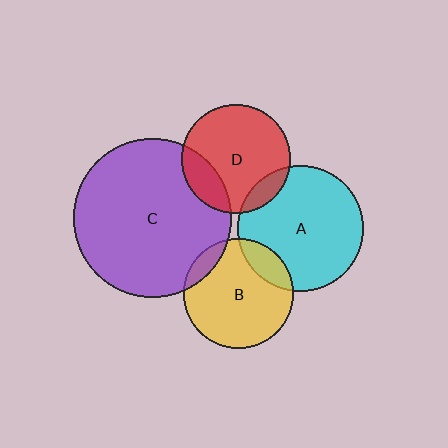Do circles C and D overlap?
Yes.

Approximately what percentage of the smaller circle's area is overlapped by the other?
Approximately 20%.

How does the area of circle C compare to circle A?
Approximately 1.6 times.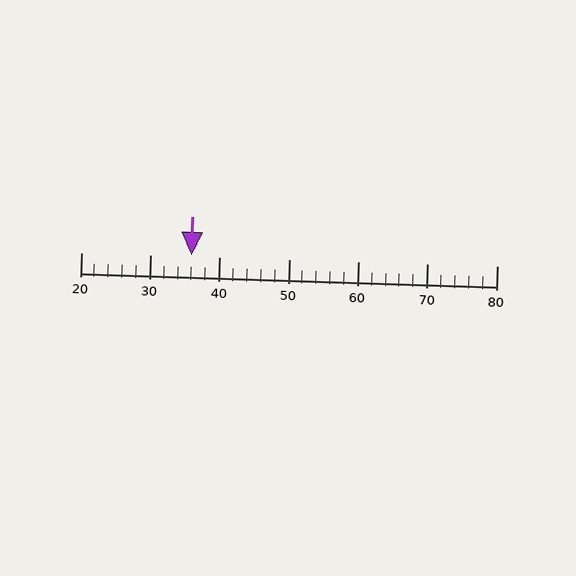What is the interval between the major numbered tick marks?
The major tick marks are spaced 10 units apart.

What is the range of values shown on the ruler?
The ruler shows values from 20 to 80.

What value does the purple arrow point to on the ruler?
The purple arrow points to approximately 36.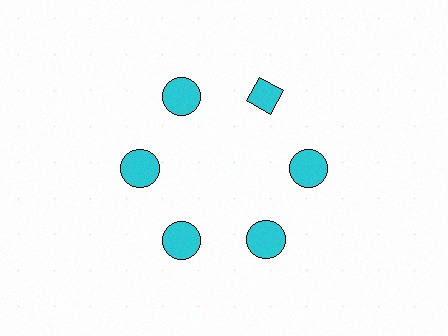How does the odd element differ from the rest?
It has a different shape: diamond instead of circle.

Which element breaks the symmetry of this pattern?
The cyan diamond at roughly the 1 o'clock position breaks the symmetry. All other shapes are cyan circles.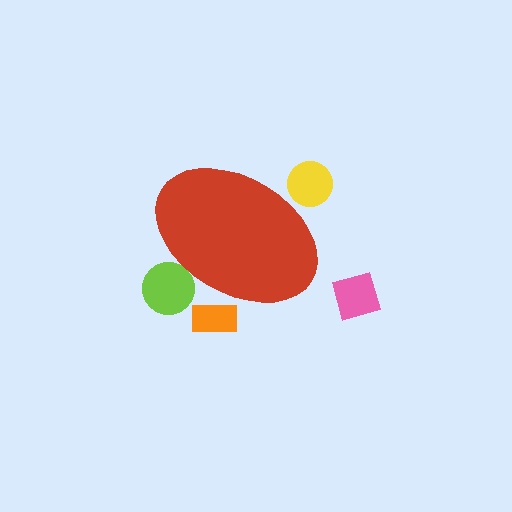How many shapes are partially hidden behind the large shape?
3 shapes are partially hidden.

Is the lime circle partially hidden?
Yes, the lime circle is partially hidden behind the red ellipse.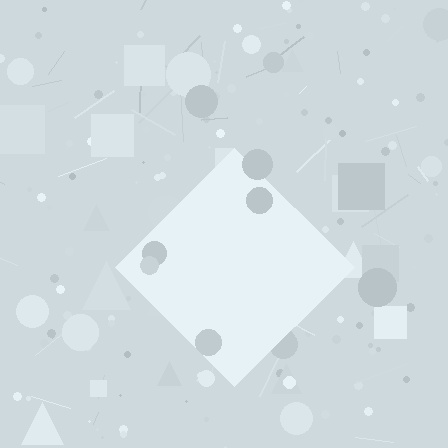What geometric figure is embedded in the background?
A diamond is embedded in the background.